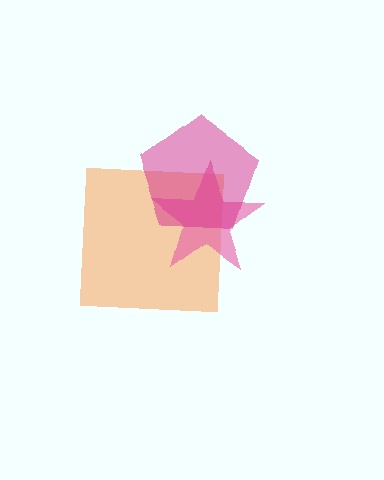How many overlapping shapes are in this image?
There are 3 overlapping shapes in the image.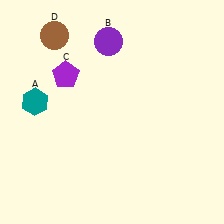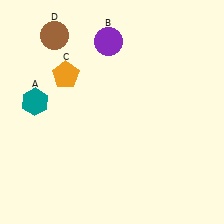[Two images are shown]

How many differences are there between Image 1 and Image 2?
There is 1 difference between the two images.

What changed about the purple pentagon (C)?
In Image 1, C is purple. In Image 2, it changed to orange.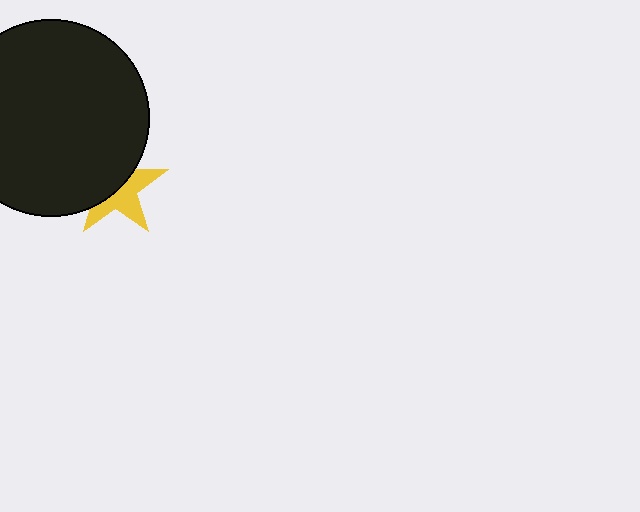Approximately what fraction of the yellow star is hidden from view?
Roughly 51% of the yellow star is hidden behind the black circle.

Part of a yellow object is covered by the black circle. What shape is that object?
It is a star.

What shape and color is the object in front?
The object in front is a black circle.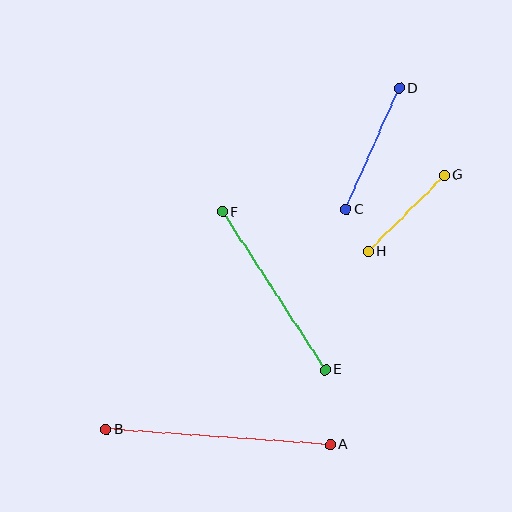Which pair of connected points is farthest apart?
Points A and B are farthest apart.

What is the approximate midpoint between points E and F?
The midpoint is at approximately (274, 291) pixels.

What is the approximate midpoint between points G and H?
The midpoint is at approximately (406, 213) pixels.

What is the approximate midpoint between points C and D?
The midpoint is at approximately (373, 149) pixels.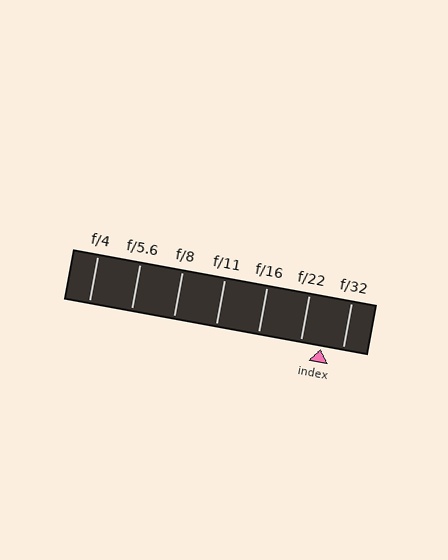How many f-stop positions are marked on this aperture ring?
There are 7 f-stop positions marked.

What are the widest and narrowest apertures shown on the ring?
The widest aperture shown is f/4 and the narrowest is f/32.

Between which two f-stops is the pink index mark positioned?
The index mark is between f/22 and f/32.